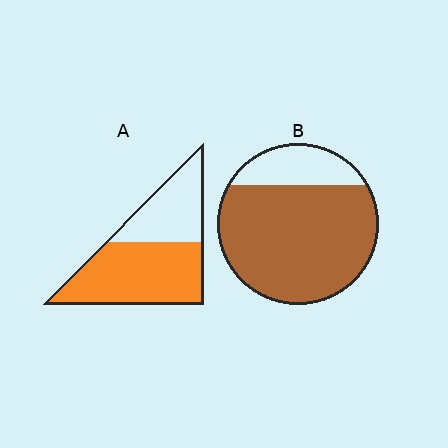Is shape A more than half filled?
Yes.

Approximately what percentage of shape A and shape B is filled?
A is approximately 60% and B is approximately 80%.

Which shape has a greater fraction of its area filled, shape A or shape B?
Shape B.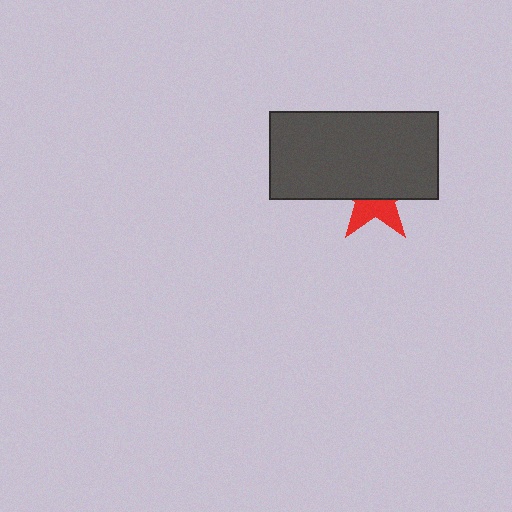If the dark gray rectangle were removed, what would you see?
You would see the complete red star.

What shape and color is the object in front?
The object in front is a dark gray rectangle.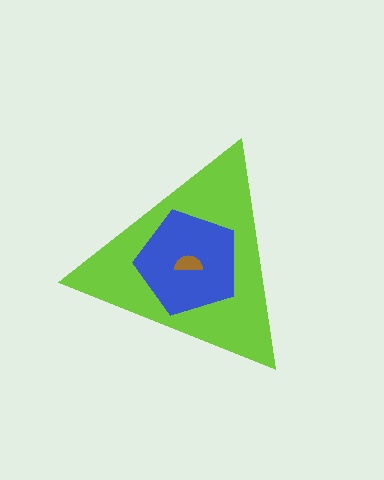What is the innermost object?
The brown semicircle.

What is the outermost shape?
The lime triangle.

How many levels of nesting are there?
3.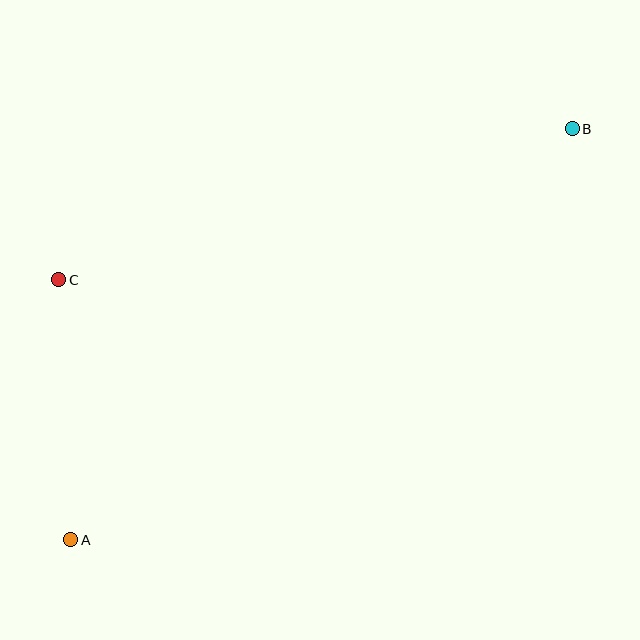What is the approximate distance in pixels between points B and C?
The distance between B and C is approximately 535 pixels.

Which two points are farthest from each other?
Points A and B are farthest from each other.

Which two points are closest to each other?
Points A and C are closest to each other.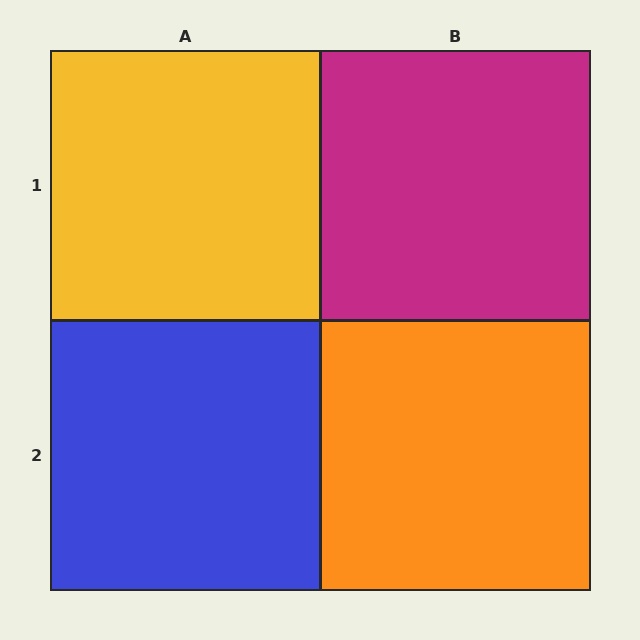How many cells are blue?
1 cell is blue.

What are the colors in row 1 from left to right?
Yellow, magenta.